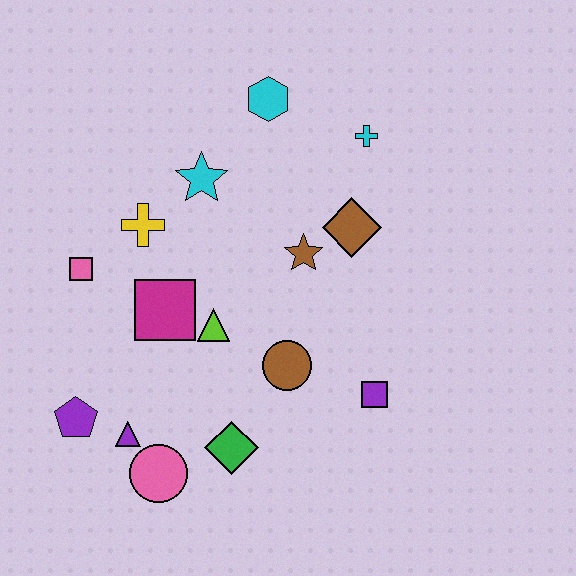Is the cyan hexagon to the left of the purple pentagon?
No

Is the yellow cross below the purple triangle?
No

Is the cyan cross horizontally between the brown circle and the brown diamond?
No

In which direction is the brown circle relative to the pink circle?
The brown circle is to the right of the pink circle.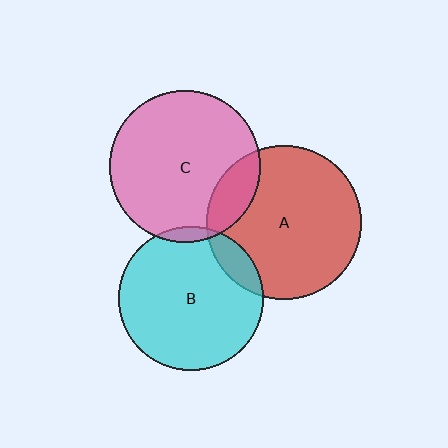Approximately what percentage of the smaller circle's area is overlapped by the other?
Approximately 5%.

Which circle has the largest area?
Circle A (red).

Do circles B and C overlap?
Yes.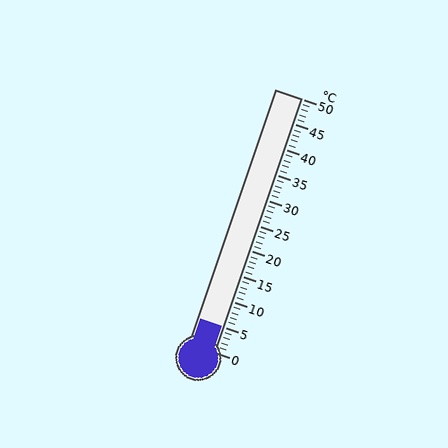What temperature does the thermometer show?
The thermometer shows approximately 5°C.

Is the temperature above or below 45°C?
The temperature is below 45°C.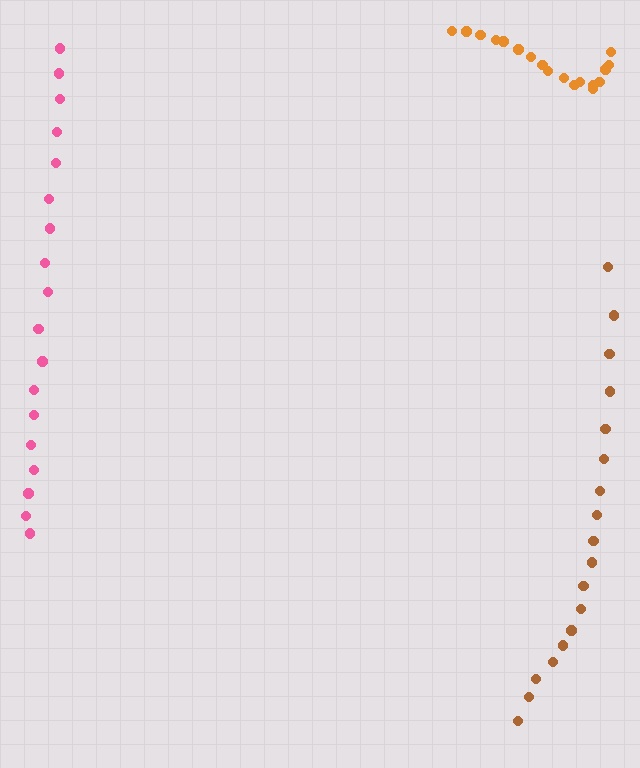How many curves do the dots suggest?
There are 3 distinct paths.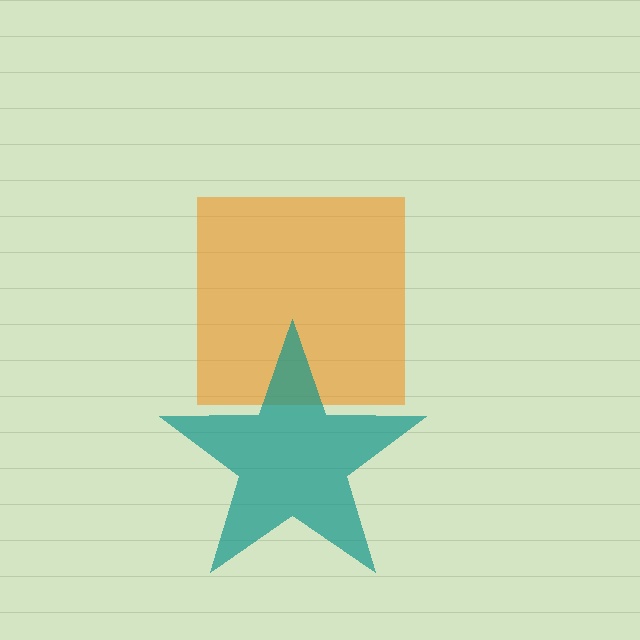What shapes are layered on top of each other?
The layered shapes are: an orange square, a teal star.